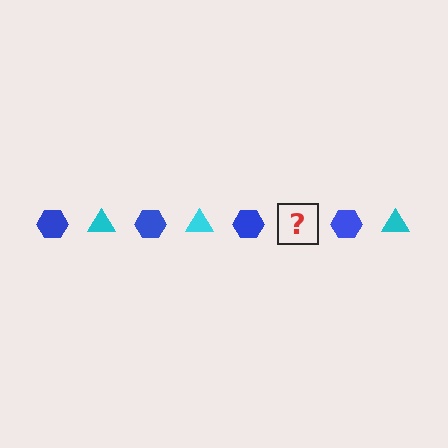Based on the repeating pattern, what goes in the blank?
The blank should be a cyan triangle.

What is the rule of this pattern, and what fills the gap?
The rule is that the pattern alternates between blue hexagon and cyan triangle. The gap should be filled with a cyan triangle.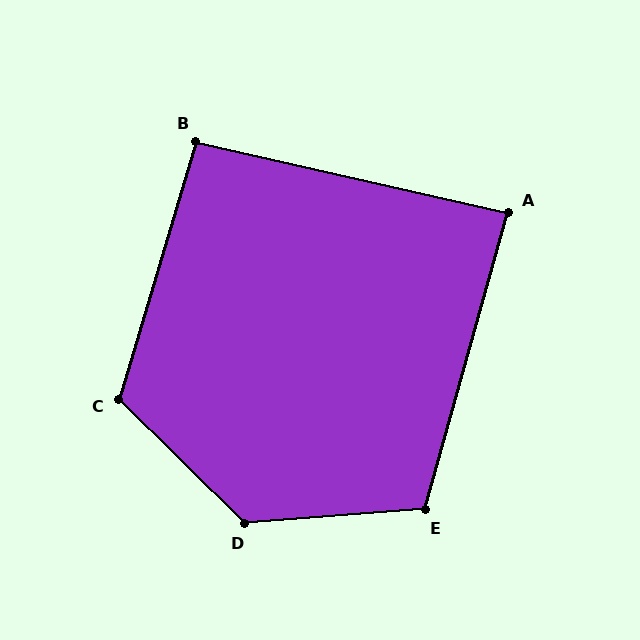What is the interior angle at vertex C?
Approximately 118 degrees (obtuse).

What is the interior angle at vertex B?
Approximately 94 degrees (approximately right).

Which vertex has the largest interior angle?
D, at approximately 131 degrees.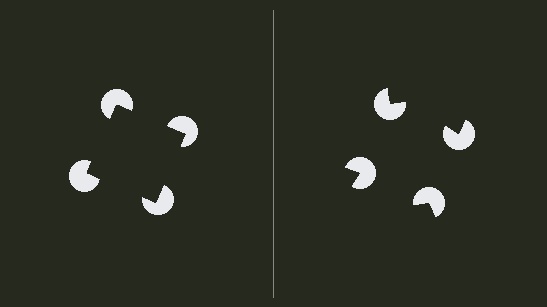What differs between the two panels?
The pac-man discs are positioned identically on both sides; only the wedge orientations differ. On the left they align to a square; on the right they are misaligned.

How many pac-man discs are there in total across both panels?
8 — 4 on each side.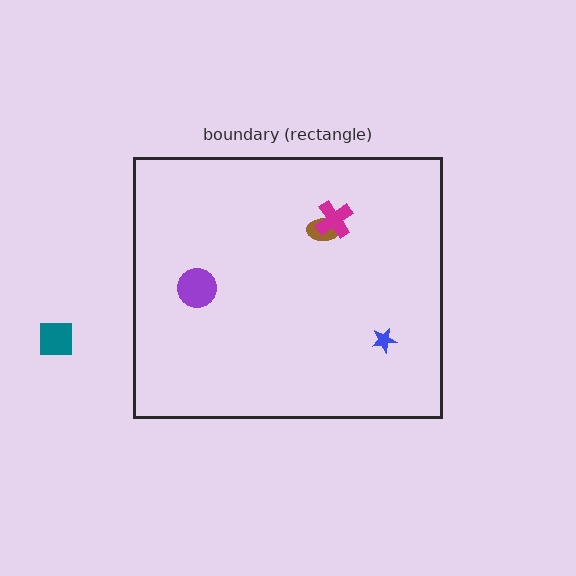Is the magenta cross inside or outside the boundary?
Inside.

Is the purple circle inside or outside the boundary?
Inside.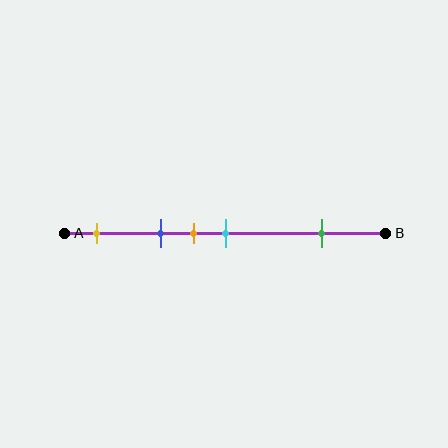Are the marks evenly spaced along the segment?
No, the marks are not evenly spaced.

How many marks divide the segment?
There are 5 marks dividing the segment.